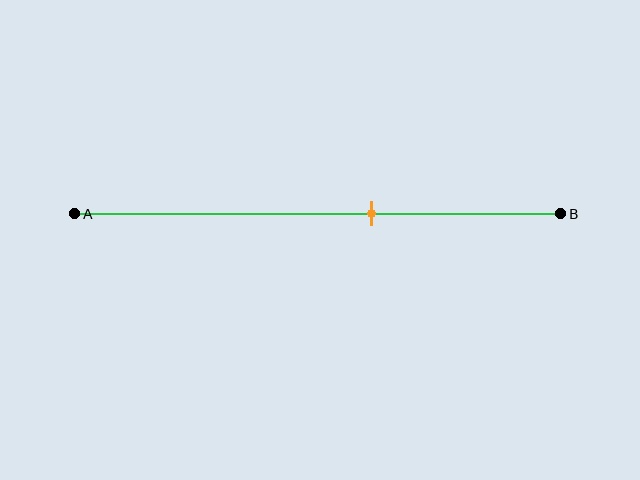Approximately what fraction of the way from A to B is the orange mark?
The orange mark is approximately 60% of the way from A to B.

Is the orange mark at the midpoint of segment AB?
No, the mark is at about 60% from A, not at the 50% midpoint.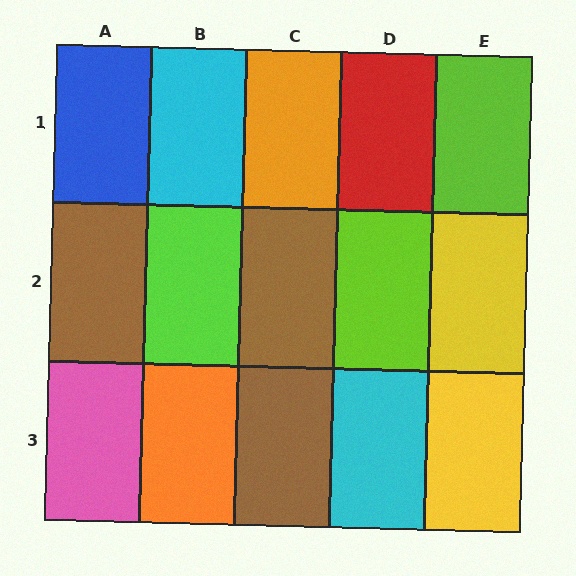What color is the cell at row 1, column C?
Orange.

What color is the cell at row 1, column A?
Blue.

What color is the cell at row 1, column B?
Cyan.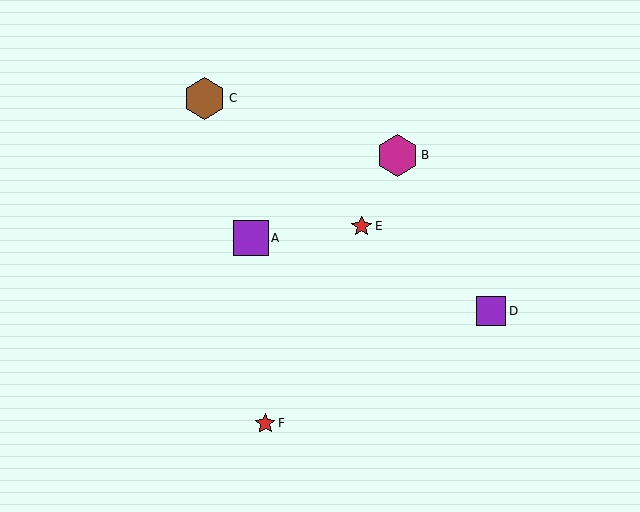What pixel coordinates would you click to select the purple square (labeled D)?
Click at (491, 311) to select the purple square D.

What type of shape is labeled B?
Shape B is a magenta hexagon.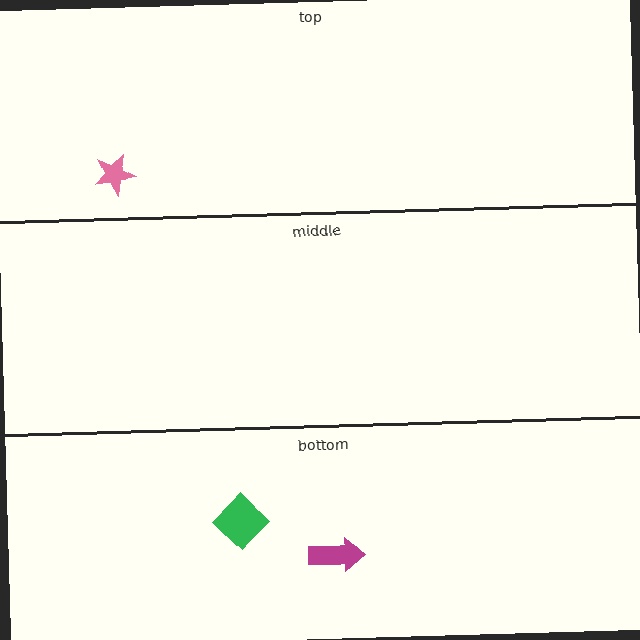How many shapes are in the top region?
1.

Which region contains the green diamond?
The bottom region.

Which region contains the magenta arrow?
The bottom region.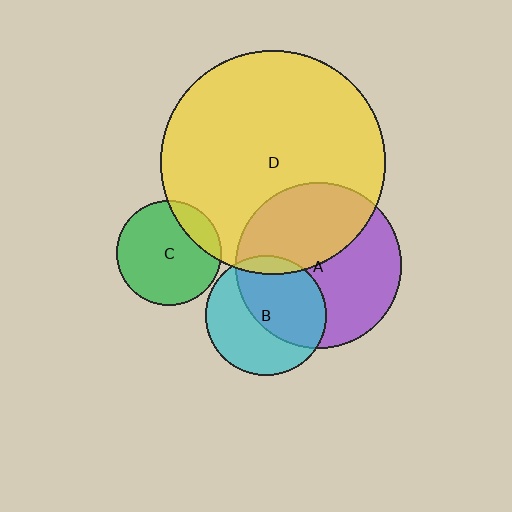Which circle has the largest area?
Circle D (yellow).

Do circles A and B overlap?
Yes.